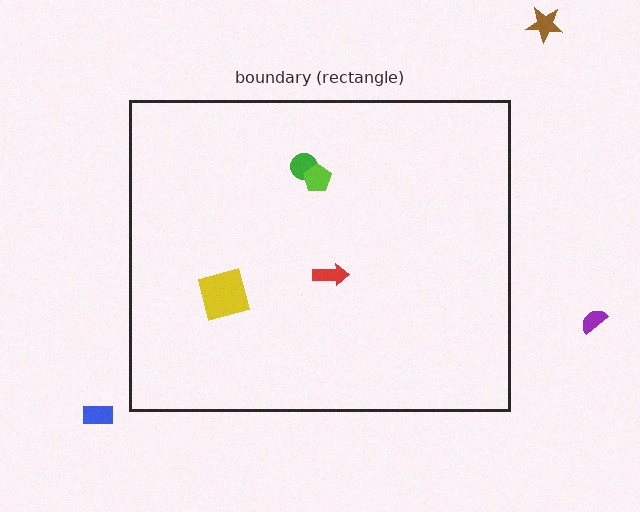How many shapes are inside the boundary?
4 inside, 3 outside.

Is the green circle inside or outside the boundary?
Inside.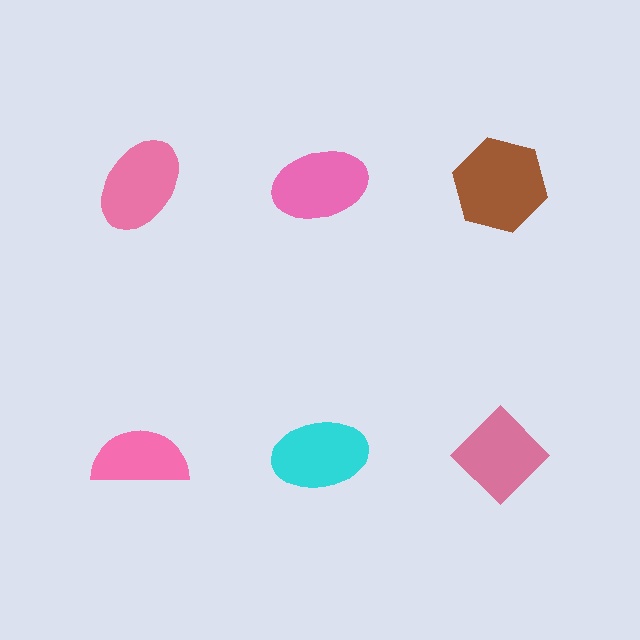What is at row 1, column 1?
A pink ellipse.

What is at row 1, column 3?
A brown hexagon.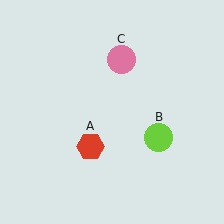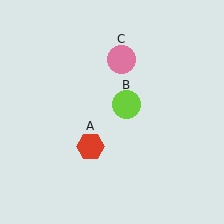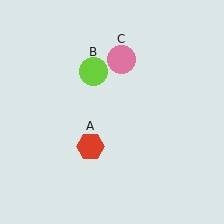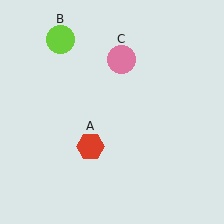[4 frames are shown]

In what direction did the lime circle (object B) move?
The lime circle (object B) moved up and to the left.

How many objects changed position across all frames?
1 object changed position: lime circle (object B).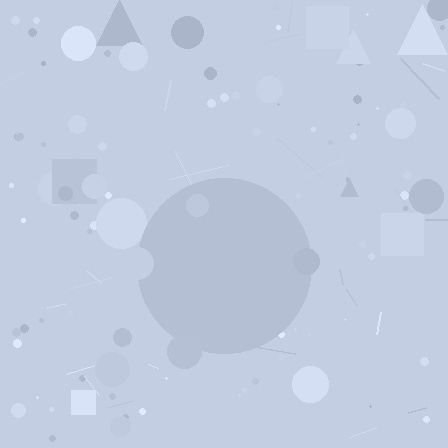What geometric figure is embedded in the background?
A circle is embedded in the background.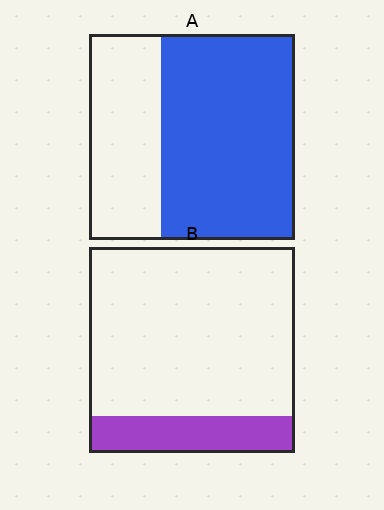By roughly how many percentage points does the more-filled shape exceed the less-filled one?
By roughly 45 percentage points (A over B).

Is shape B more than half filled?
No.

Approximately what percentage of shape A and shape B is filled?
A is approximately 65% and B is approximately 20%.